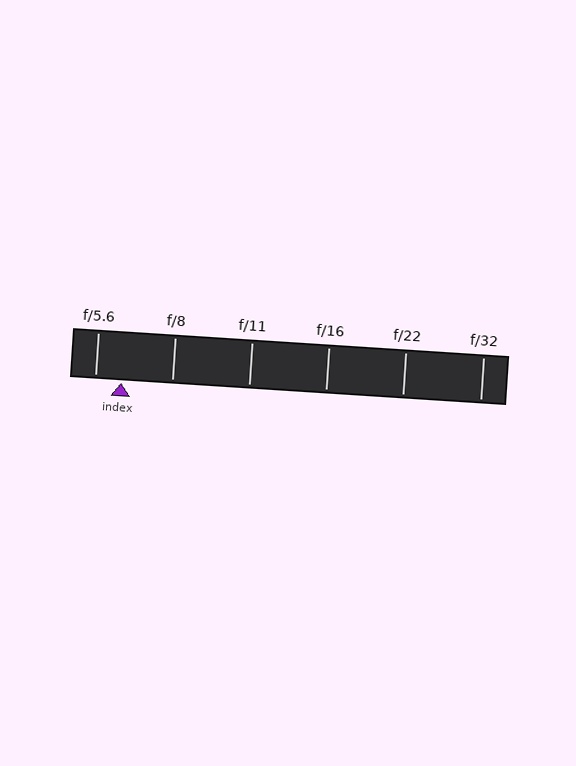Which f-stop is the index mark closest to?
The index mark is closest to f/5.6.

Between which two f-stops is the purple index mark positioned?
The index mark is between f/5.6 and f/8.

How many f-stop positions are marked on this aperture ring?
There are 6 f-stop positions marked.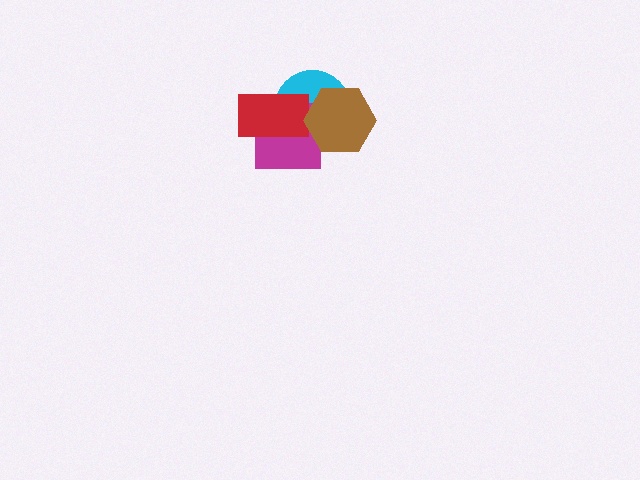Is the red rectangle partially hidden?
No, no other shape covers it.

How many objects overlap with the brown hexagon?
2 objects overlap with the brown hexagon.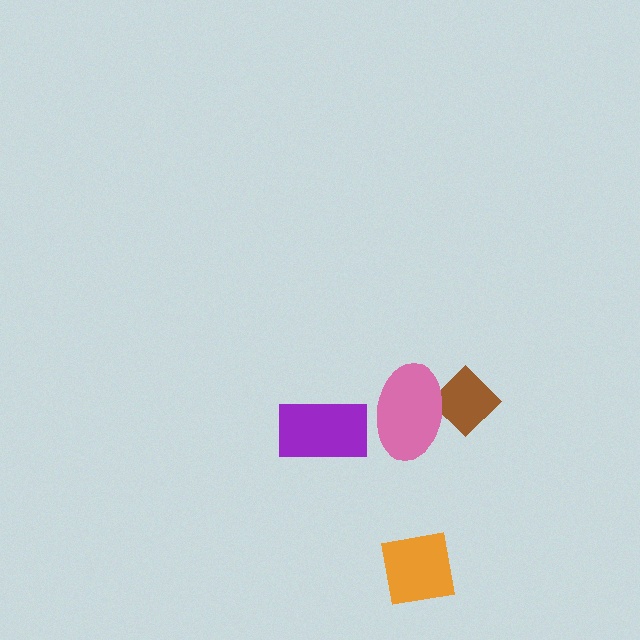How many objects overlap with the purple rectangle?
0 objects overlap with the purple rectangle.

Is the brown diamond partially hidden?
Yes, it is partially covered by another shape.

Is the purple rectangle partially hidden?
No, no other shape covers it.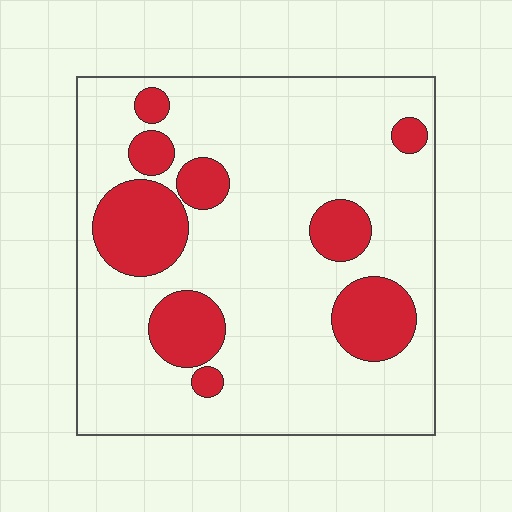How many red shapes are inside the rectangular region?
9.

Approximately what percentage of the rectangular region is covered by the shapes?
Approximately 20%.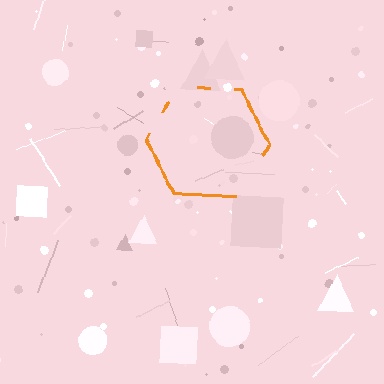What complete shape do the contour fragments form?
The contour fragments form a hexagon.